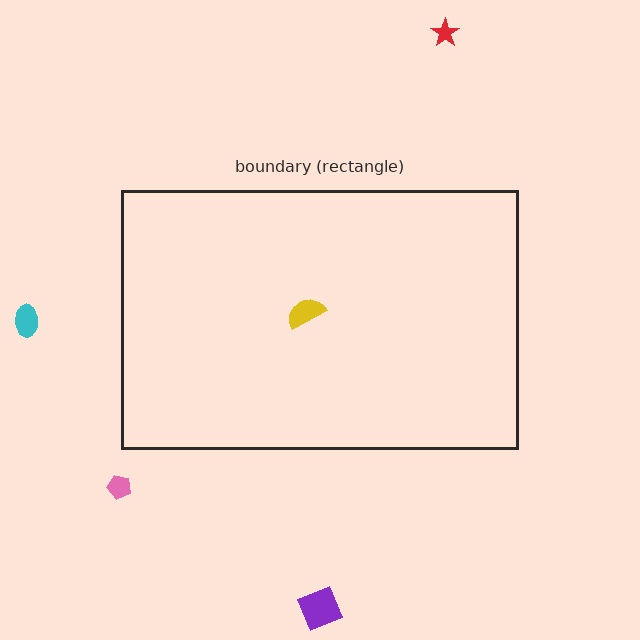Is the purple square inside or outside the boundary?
Outside.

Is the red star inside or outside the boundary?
Outside.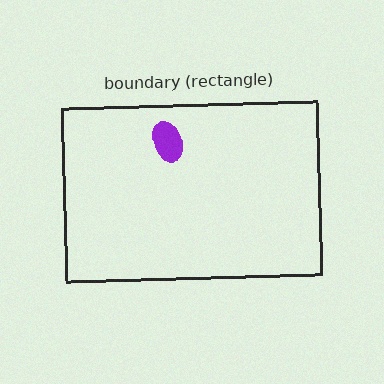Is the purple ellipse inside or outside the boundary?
Inside.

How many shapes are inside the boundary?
1 inside, 0 outside.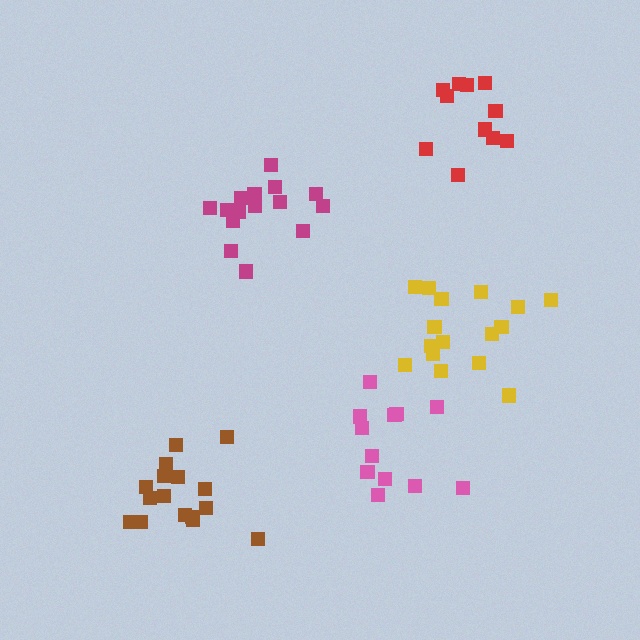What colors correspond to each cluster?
The clusters are colored: red, magenta, yellow, pink, brown.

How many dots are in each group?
Group 1: 11 dots, Group 2: 15 dots, Group 3: 16 dots, Group 4: 12 dots, Group 5: 16 dots (70 total).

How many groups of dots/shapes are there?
There are 5 groups.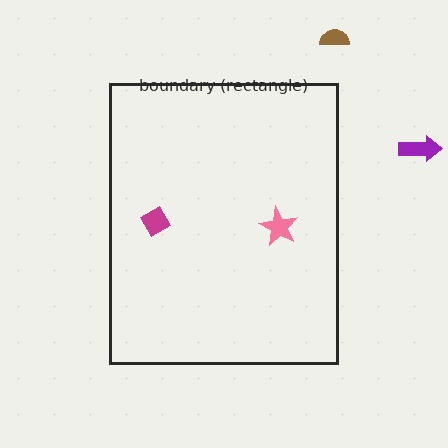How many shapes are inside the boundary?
2 inside, 2 outside.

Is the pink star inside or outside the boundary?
Inside.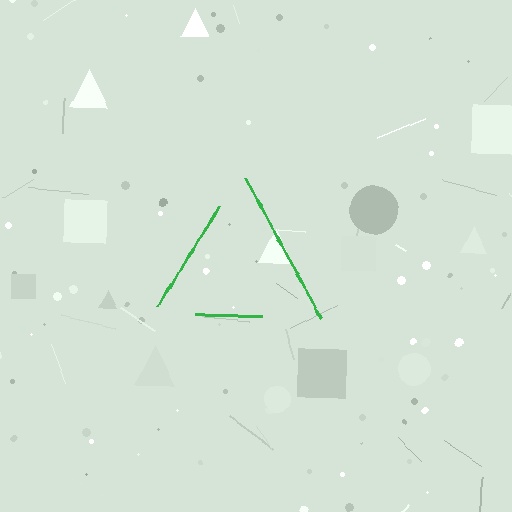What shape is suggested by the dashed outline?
The dashed outline suggests a triangle.